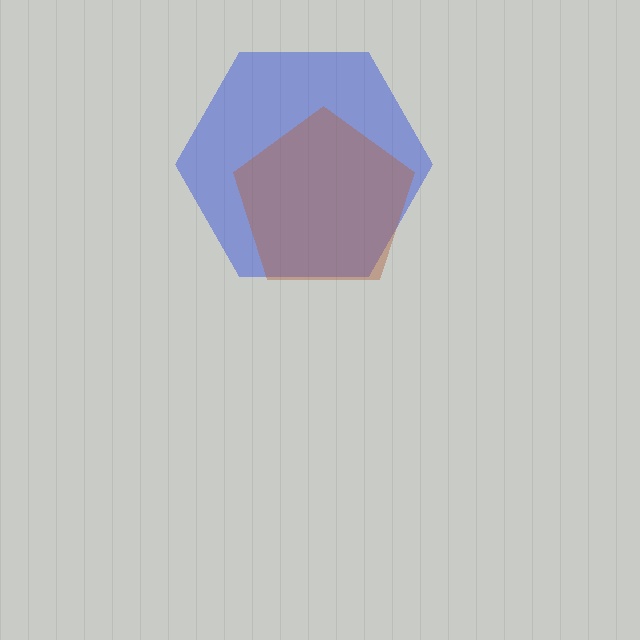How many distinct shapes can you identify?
There are 2 distinct shapes: a blue hexagon, a brown pentagon.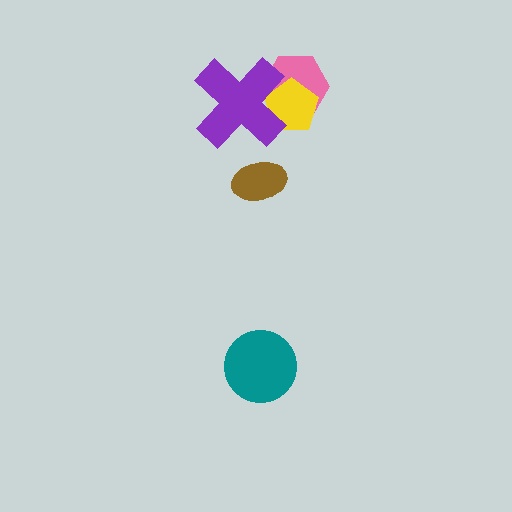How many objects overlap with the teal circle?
0 objects overlap with the teal circle.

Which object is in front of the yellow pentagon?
The purple cross is in front of the yellow pentagon.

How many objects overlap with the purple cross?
2 objects overlap with the purple cross.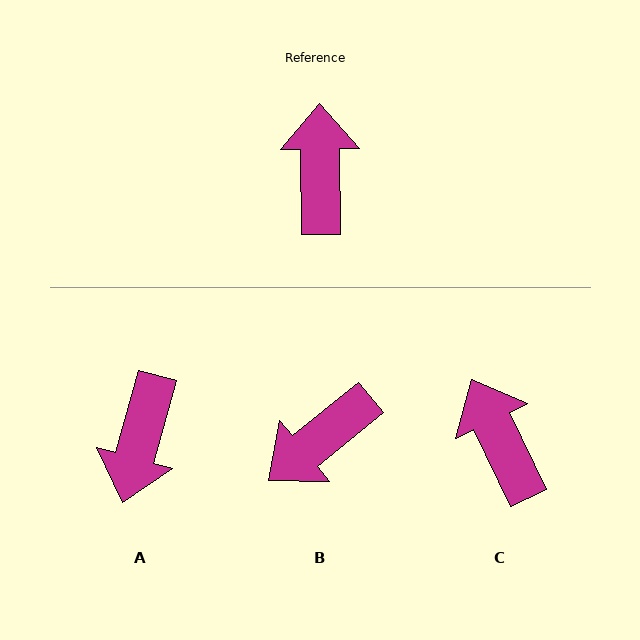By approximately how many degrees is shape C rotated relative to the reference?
Approximately 25 degrees counter-clockwise.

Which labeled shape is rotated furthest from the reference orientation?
A, about 164 degrees away.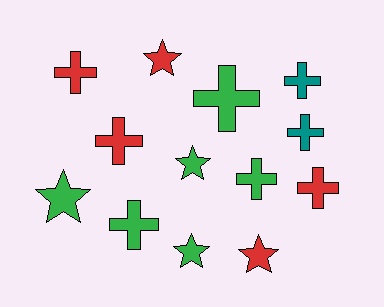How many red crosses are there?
There are 3 red crosses.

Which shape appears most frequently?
Cross, with 8 objects.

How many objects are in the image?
There are 13 objects.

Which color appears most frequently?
Green, with 6 objects.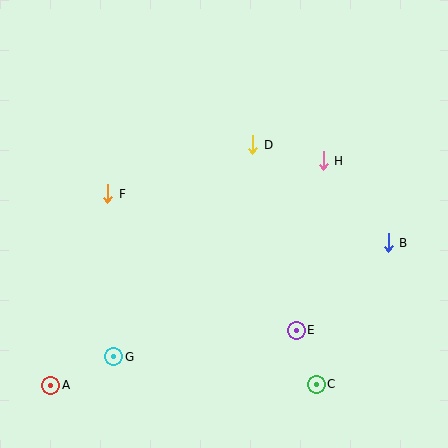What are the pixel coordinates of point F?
Point F is at (108, 194).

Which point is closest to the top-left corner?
Point F is closest to the top-left corner.